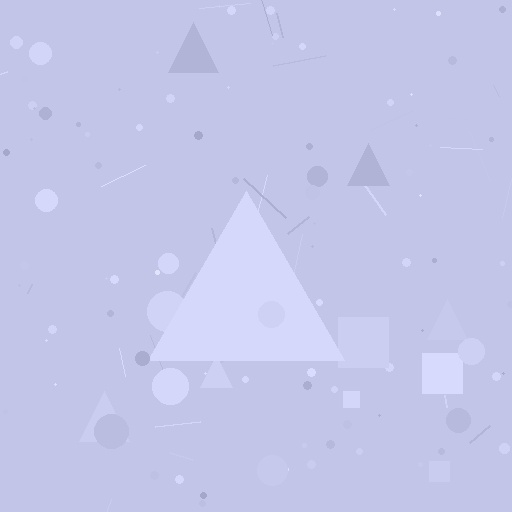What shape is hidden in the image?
A triangle is hidden in the image.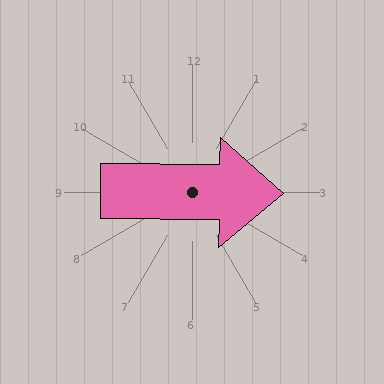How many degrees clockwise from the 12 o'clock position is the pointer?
Approximately 91 degrees.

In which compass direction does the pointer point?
East.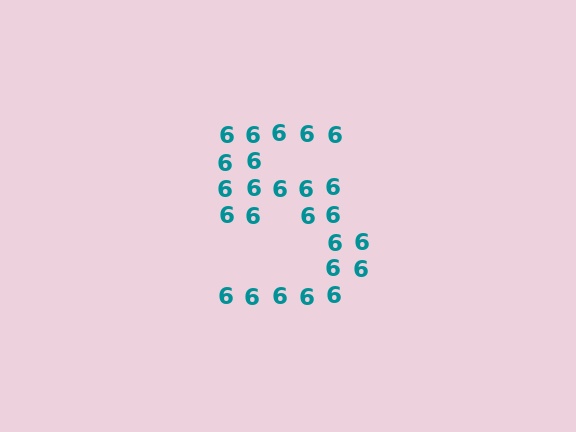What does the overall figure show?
The overall figure shows the digit 5.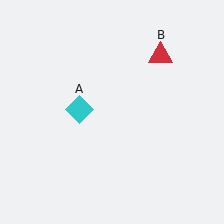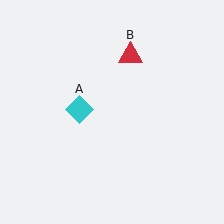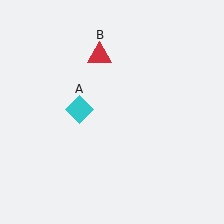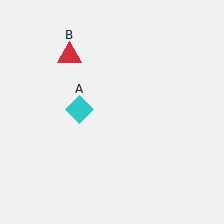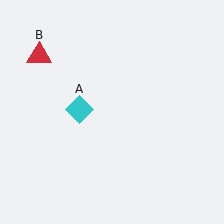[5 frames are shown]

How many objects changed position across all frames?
1 object changed position: red triangle (object B).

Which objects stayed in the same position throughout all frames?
Cyan diamond (object A) remained stationary.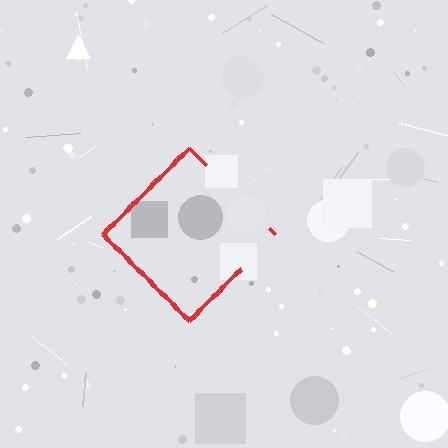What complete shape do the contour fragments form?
The contour fragments form a diamond.